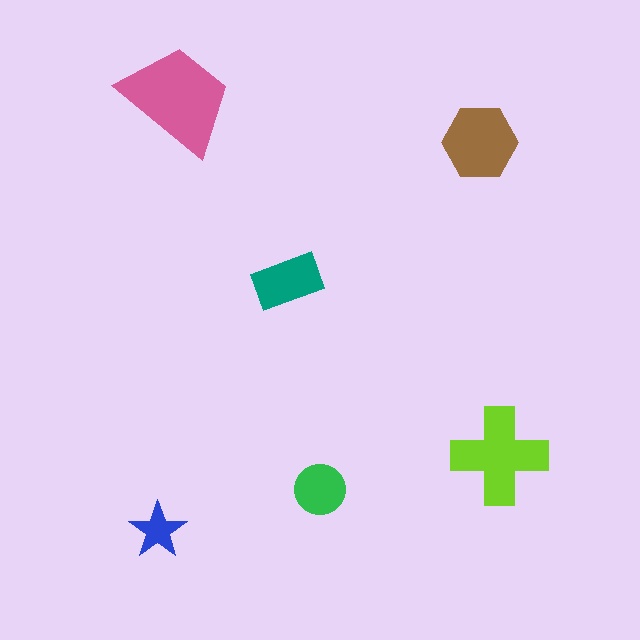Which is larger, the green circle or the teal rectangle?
The teal rectangle.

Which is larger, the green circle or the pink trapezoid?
The pink trapezoid.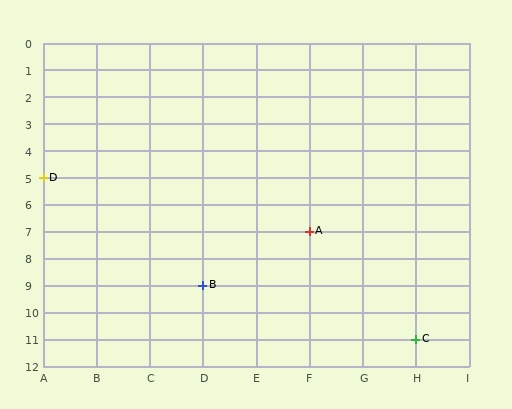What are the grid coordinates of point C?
Point C is at grid coordinates (H, 11).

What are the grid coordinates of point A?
Point A is at grid coordinates (F, 7).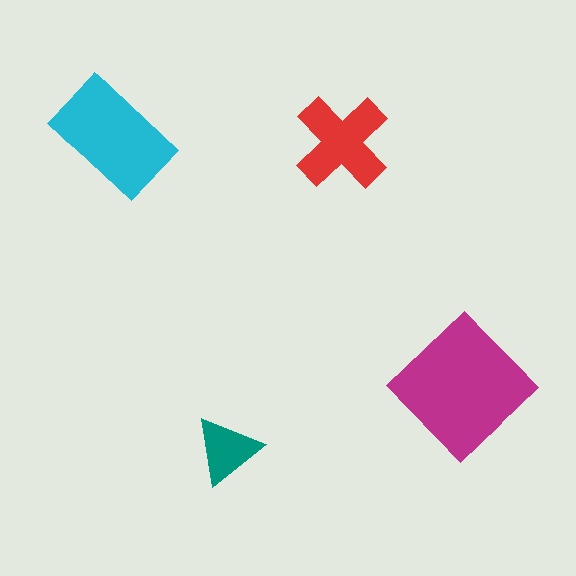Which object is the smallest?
The teal triangle.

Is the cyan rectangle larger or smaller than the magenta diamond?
Smaller.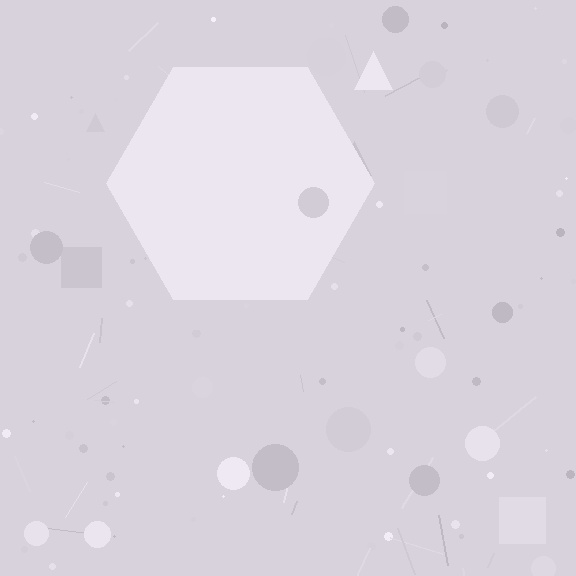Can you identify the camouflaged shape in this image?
The camouflaged shape is a hexagon.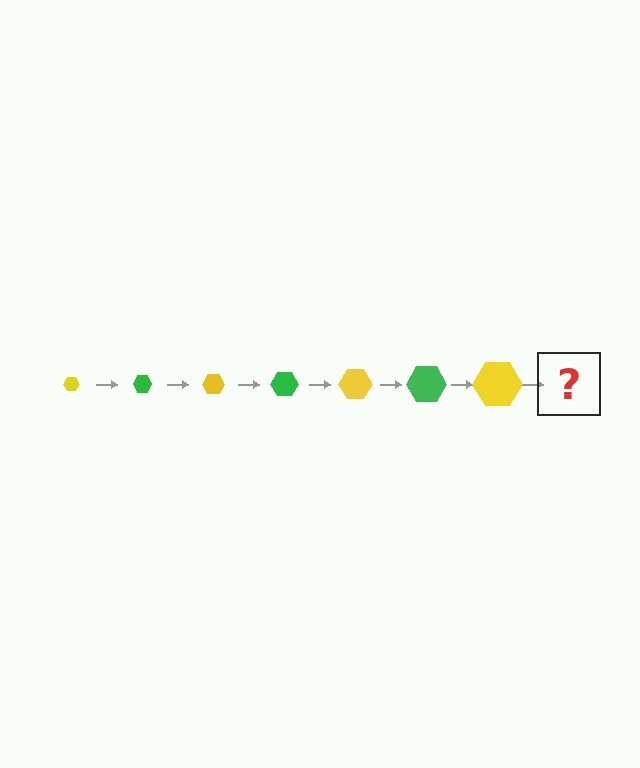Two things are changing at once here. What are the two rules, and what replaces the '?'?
The two rules are that the hexagon grows larger each step and the color cycles through yellow and green. The '?' should be a green hexagon, larger than the previous one.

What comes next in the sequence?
The next element should be a green hexagon, larger than the previous one.